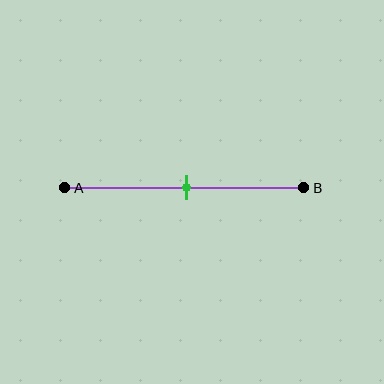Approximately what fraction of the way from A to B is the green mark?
The green mark is approximately 50% of the way from A to B.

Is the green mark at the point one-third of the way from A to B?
No, the mark is at about 50% from A, not at the 33% one-third point.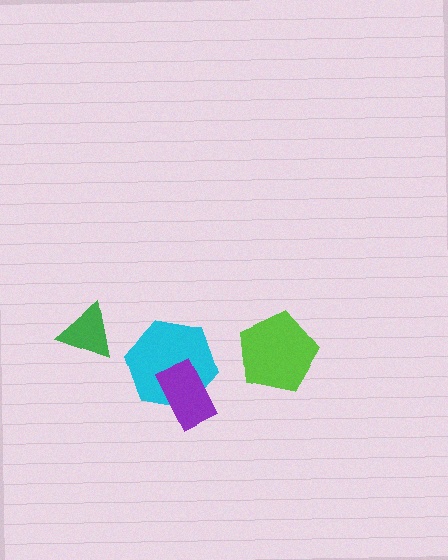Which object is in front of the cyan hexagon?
The purple rectangle is in front of the cyan hexagon.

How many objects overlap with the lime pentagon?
0 objects overlap with the lime pentagon.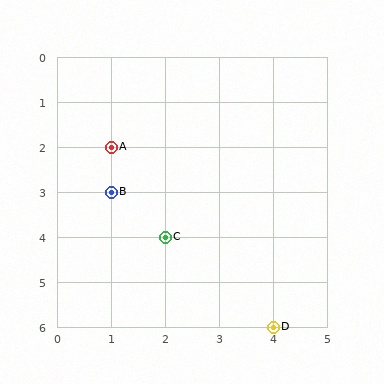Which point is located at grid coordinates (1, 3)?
Point B is at (1, 3).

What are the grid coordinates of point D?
Point D is at grid coordinates (4, 6).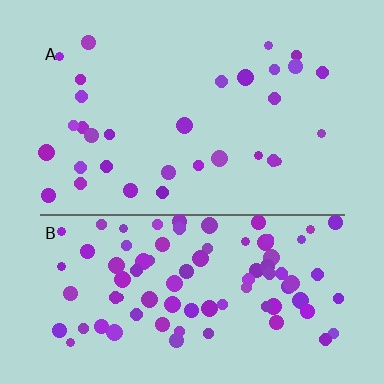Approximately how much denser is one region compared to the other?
Approximately 2.8× — region B over region A.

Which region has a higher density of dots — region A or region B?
B (the bottom).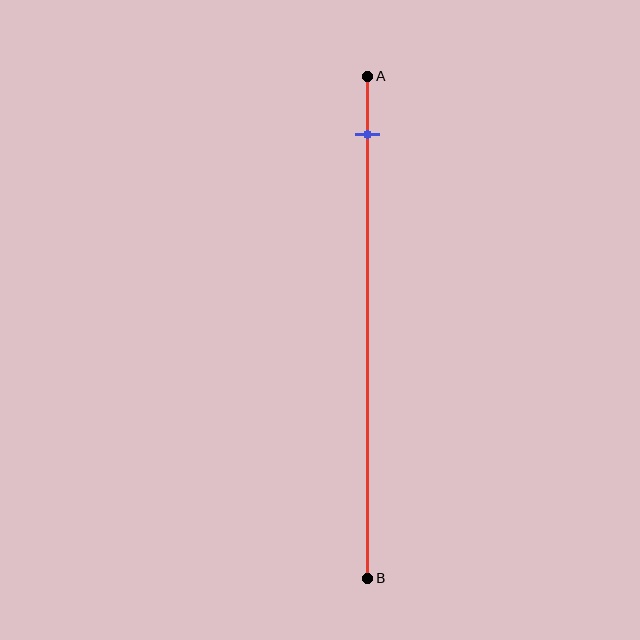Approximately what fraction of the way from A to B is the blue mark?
The blue mark is approximately 10% of the way from A to B.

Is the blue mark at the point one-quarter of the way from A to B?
No, the mark is at about 10% from A, not at the 25% one-quarter point.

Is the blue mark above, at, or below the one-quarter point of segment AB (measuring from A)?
The blue mark is above the one-quarter point of segment AB.